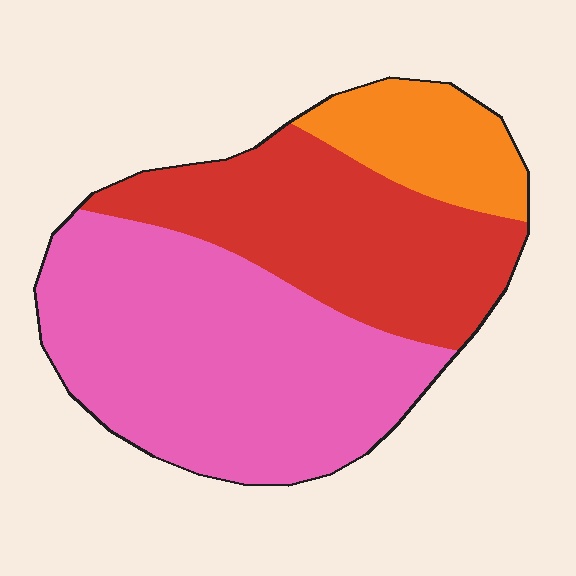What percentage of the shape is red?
Red takes up about one third (1/3) of the shape.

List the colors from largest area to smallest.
From largest to smallest: pink, red, orange.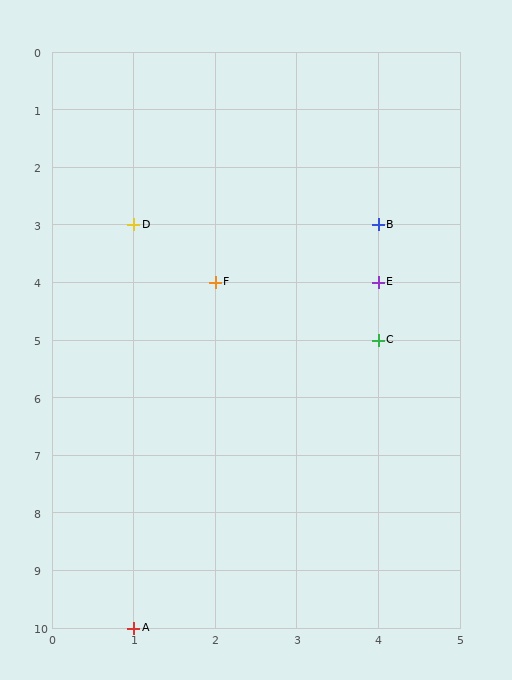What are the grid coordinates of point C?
Point C is at grid coordinates (4, 5).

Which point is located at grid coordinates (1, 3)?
Point D is at (1, 3).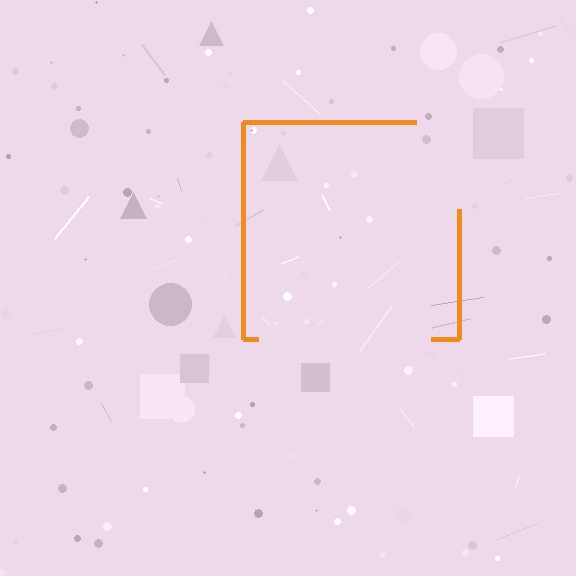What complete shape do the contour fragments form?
The contour fragments form a square.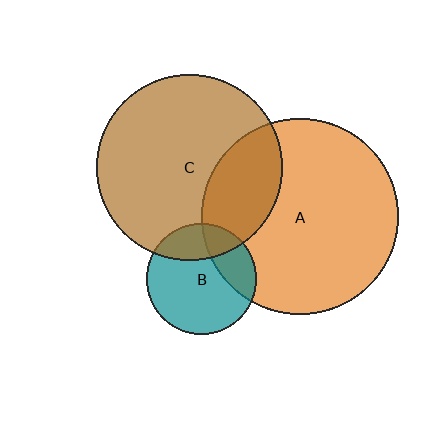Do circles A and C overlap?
Yes.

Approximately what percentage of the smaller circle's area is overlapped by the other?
Approximately 25%.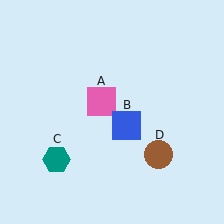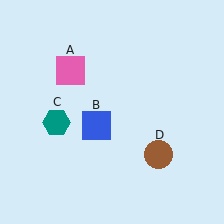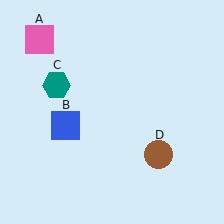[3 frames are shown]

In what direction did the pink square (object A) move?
The pink square (object A) moved up and to the left.